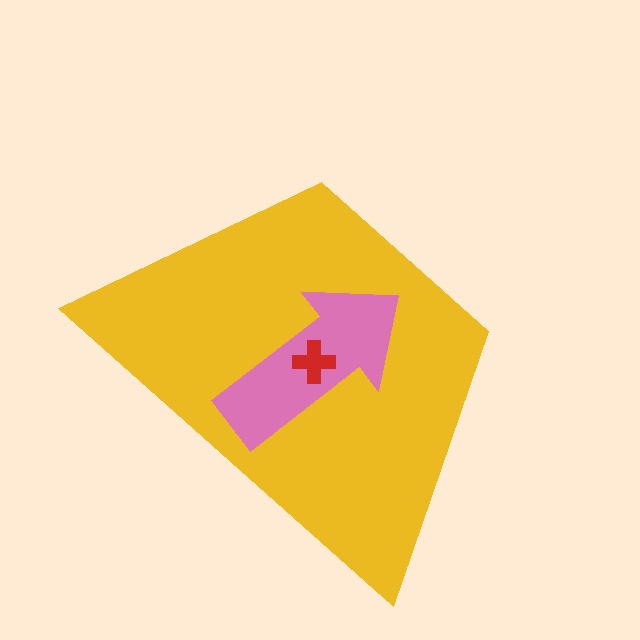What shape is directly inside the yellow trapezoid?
The pink arrow.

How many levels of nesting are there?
3.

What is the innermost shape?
The red cross.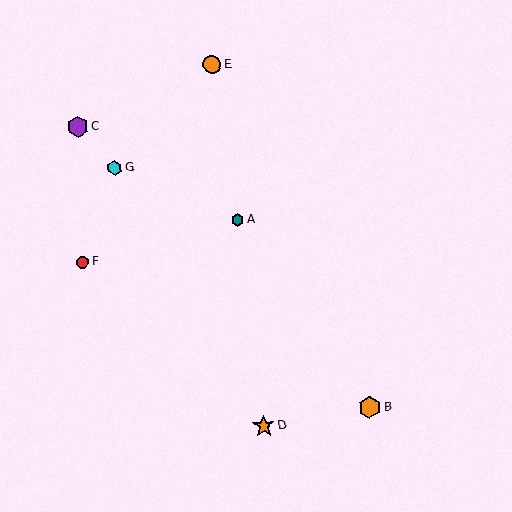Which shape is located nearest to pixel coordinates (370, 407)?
The orange hexagon (labeled B) at (370, 407) is nearest to that location.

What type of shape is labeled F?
Shape F is a red circle.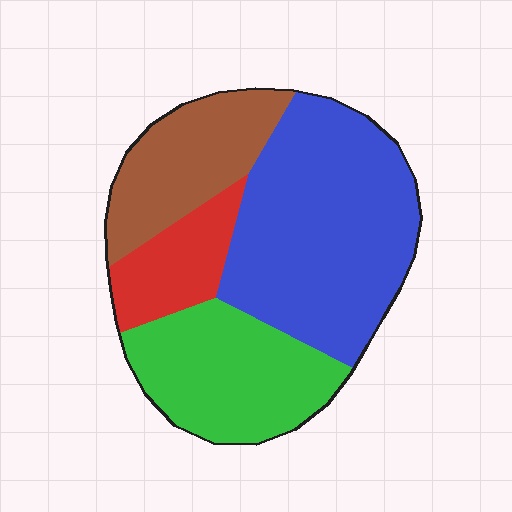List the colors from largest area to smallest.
From largest to smallest: blue, green, brown, red.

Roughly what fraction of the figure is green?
Green covers roughly 25% of the figure.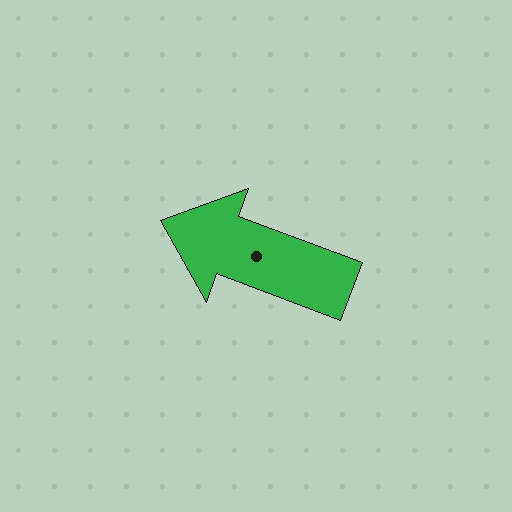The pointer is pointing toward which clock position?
Roughly 10 o'clock.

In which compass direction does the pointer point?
West.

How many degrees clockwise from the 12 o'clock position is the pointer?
Approximately 290 degrees.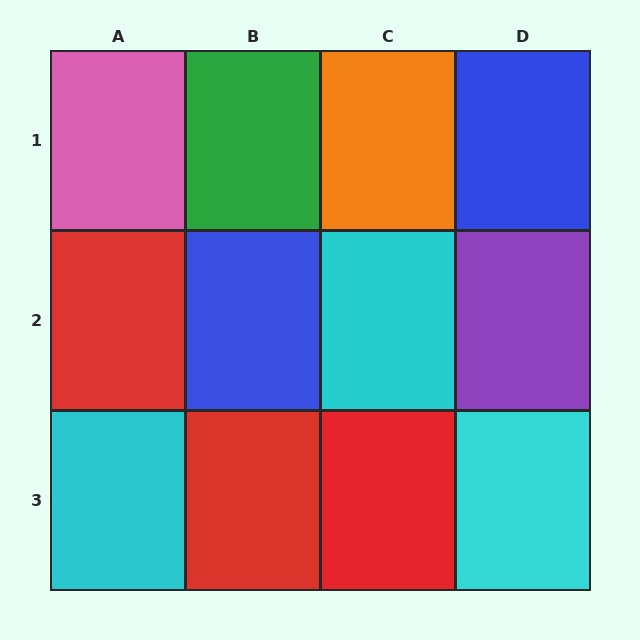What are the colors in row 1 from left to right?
Pink, green, orange, blue.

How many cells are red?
3 cells are red.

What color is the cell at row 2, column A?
Red.